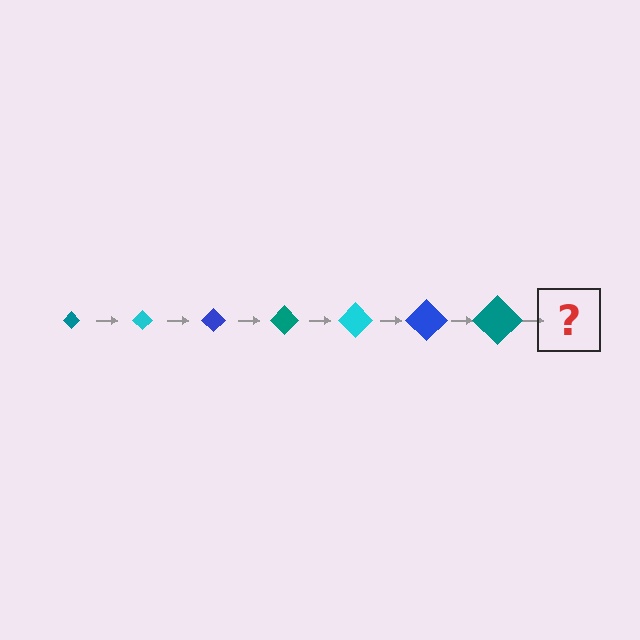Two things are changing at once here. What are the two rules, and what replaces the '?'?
The two rules are that the diamond grows larger each step and the color cycles through teal, cyan, and blue. The '?' should be a cyan diamond, larger than the previous one.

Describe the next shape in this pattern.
It should be a cyan diamond, larger than the previous one.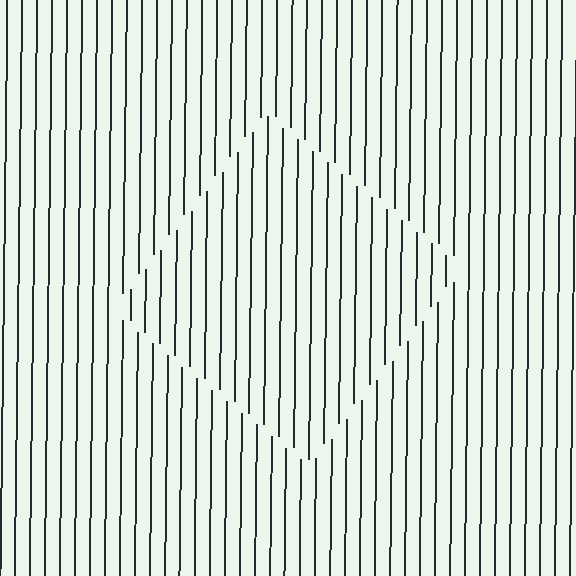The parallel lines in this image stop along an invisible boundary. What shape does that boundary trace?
An illusory square. The interior of the shape contains the same grating, shifted by half a period — the contour is defined by the phase discontinuity where line-ends from the inner and outer gratings abut.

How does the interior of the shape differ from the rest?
The interior of the shape contains the same grating, shifted by half a period — the contour is defined by the phase discontinuity where line-ends from the inner and outer gratings abut.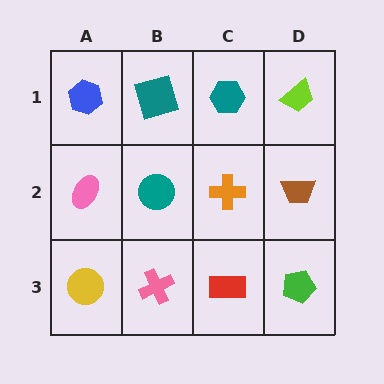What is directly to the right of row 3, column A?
A pink cross.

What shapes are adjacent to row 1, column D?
A brown trapezoid (row 2, column D), a teal hexagon (row 1, column C).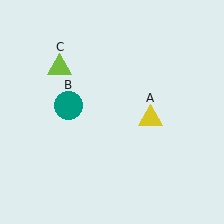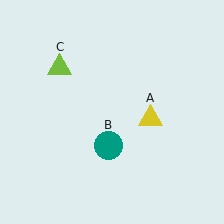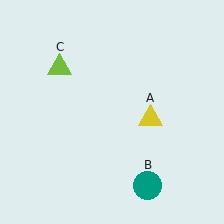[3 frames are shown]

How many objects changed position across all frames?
1 object changed position: teal circle (object B).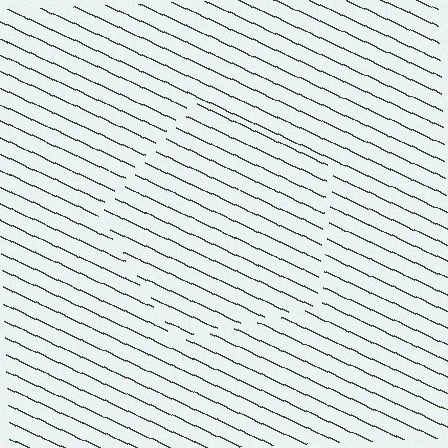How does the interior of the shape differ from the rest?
The interior of the shape contains the same grating, shifted by half a period — the contour is defined by the phase discontinuity where line-ends from the inner and outer gratings abut.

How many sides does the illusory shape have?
5 sides — the line-ends trace a pentagon.